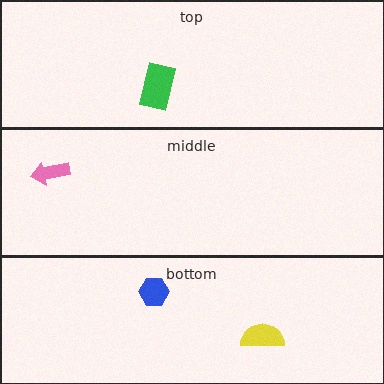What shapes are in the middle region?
The pink arrow.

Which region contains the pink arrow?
The middle region.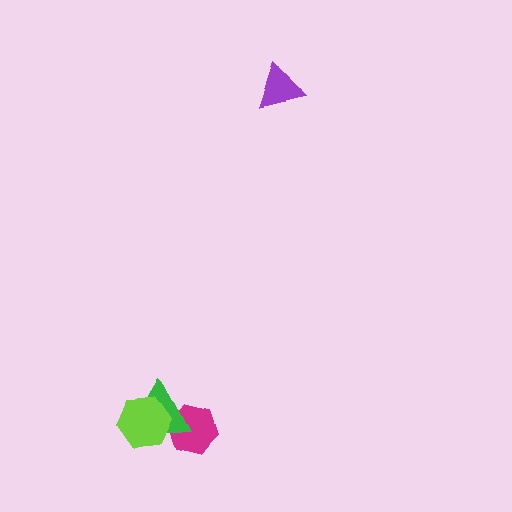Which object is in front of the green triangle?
The lime hexagon is in front of the green triangle.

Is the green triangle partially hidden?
Yes, it is partially covered by another shape.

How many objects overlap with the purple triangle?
0 objects overlap with the purple triangle.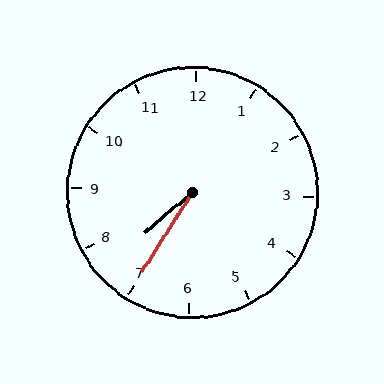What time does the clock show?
7:35.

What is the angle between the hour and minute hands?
Approximately 18 degrees.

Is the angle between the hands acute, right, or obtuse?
It is acute.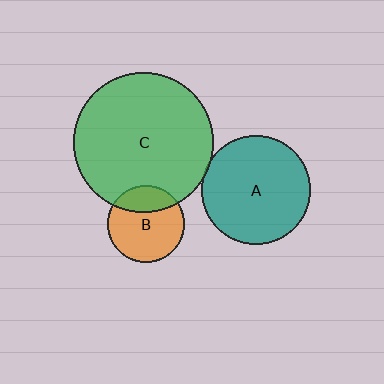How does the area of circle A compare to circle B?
Approximately 2.0 times.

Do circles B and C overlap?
Yes.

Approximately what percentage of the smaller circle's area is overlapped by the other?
Approximately 25%.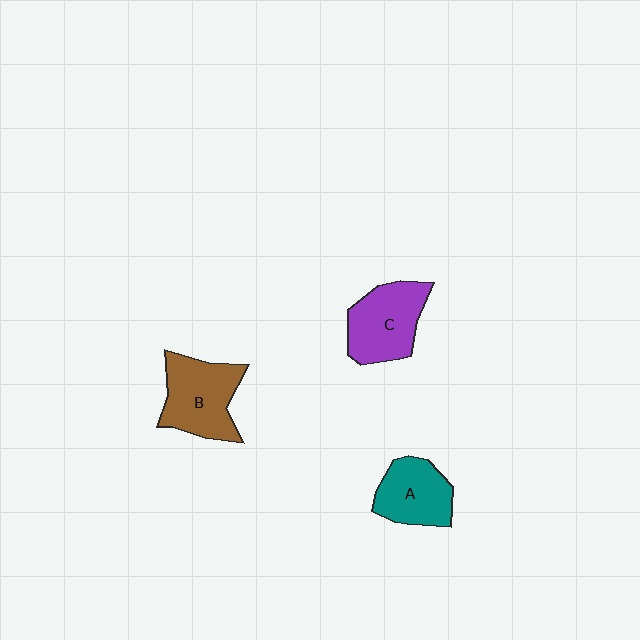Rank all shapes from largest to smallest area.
From largest to smallest: B (brown), C (purple), A (teal).